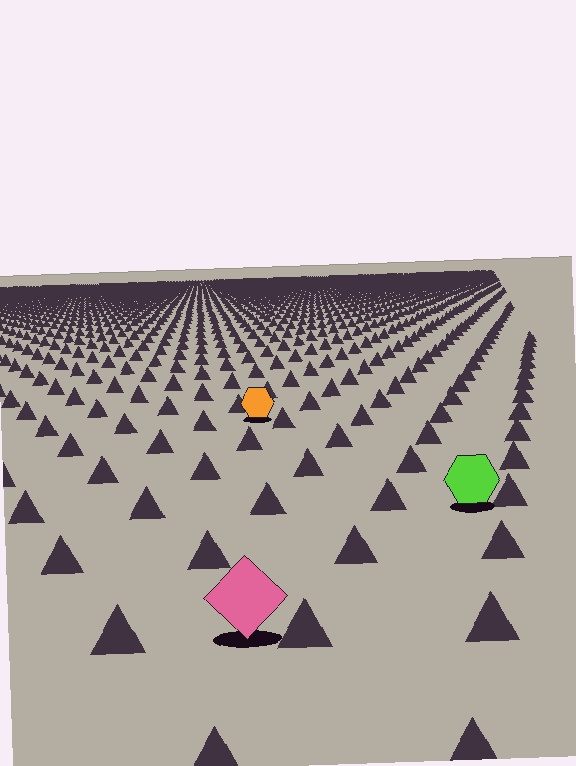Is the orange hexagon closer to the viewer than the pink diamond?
No. The pink diamond is closer — you can tell from the texture gradient: the ground texture is coarser near it.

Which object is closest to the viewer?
The pink diamond is closest. The texture marks near it are larger and more spread out.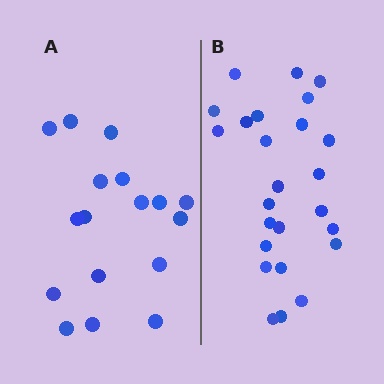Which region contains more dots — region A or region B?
Region B (the right region) has more dots.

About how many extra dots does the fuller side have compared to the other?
Region B has roughly 8 or so more dots than region A.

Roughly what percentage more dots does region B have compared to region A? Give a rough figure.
About 45% more.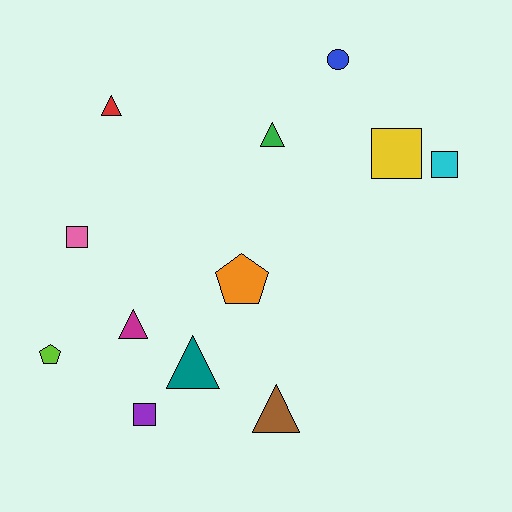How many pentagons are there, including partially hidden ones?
There are 2 pentagons.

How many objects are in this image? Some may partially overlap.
There are 12 objects.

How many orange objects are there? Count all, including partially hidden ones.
There is 1 orange object.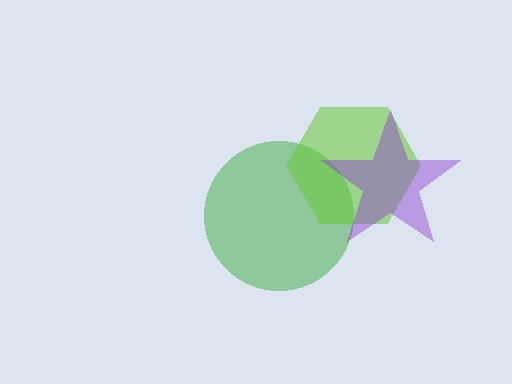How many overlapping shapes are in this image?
There are 3 overlapping shapes in the image.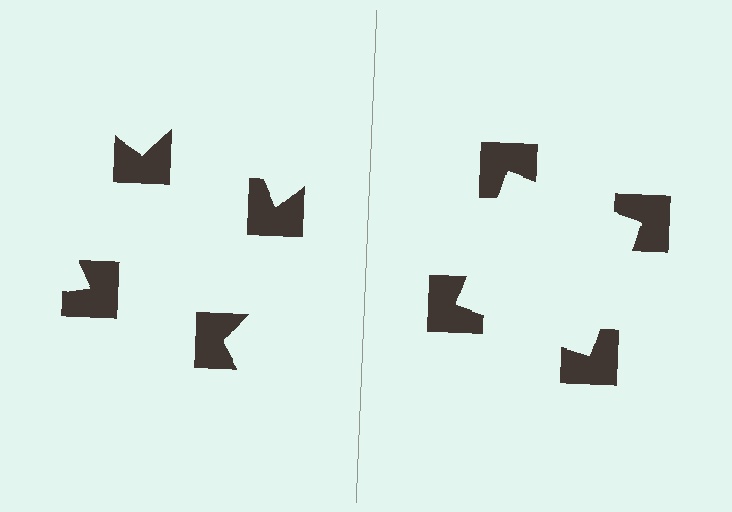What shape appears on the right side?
An illusory square.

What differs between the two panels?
The notched squares are positioned identically on both sides; only the wedge orientations differ. On the right they align to a square; on the left they are misaligned.